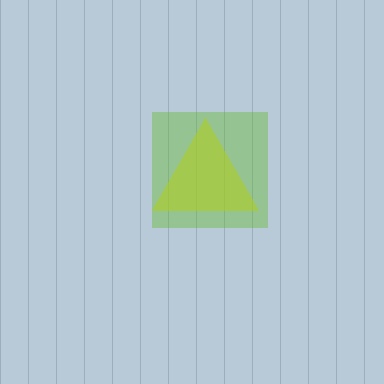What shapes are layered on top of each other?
The layered shapes are: a yellow triangle, a lime square.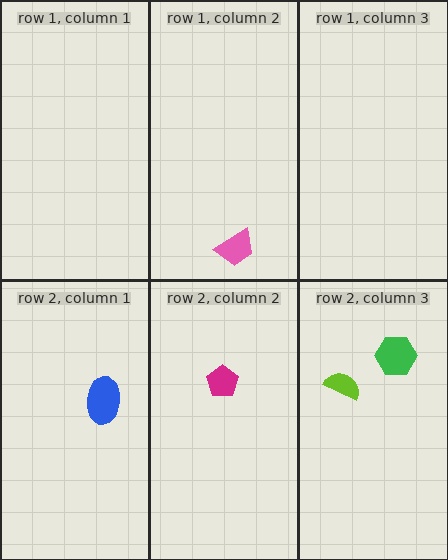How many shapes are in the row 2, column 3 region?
2.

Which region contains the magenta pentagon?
The row 2, column 2 region.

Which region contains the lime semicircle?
The row 2, column 3 region.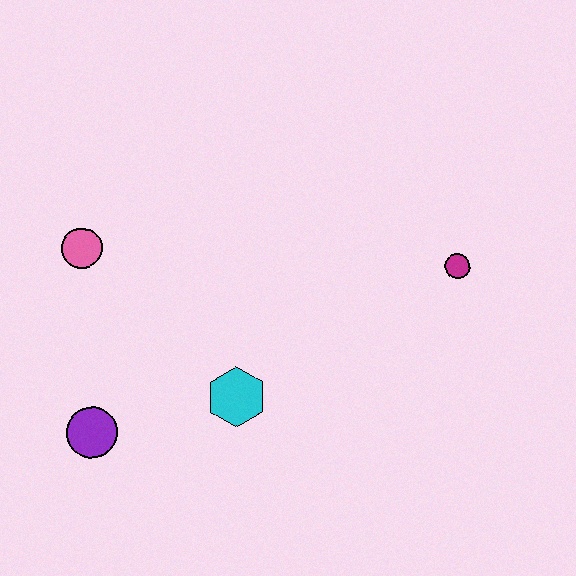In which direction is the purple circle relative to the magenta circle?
The purple circle is to the left of the magenta circle.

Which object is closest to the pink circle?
The purple circle is closest to the pink circle.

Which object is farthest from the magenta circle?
The purple circle is farthest from the magenta circle.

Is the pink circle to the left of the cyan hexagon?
Yes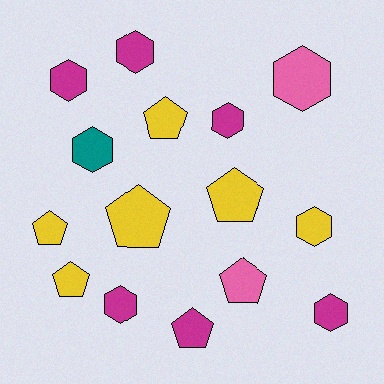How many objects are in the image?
There are 15 objects.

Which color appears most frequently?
Yellow, with 6 objects.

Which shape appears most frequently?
Hexagon, with 8 objects.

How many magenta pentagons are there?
There is 1 magenta pentagon.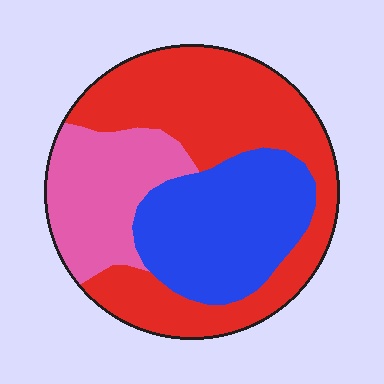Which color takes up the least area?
Pink, at roughly 20%.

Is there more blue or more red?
Red.